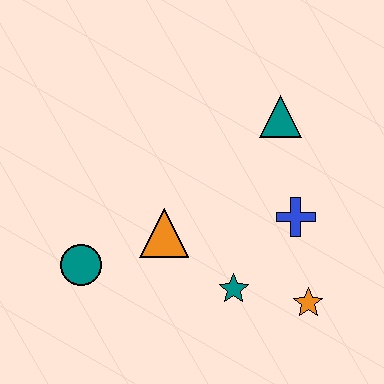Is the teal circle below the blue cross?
Yes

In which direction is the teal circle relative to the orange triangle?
The teal circle is to the left of the orange triangle.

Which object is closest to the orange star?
The teal star is closest to the orange star.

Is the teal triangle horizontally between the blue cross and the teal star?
Yes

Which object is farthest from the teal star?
The teal triangle is farthest from the teal star.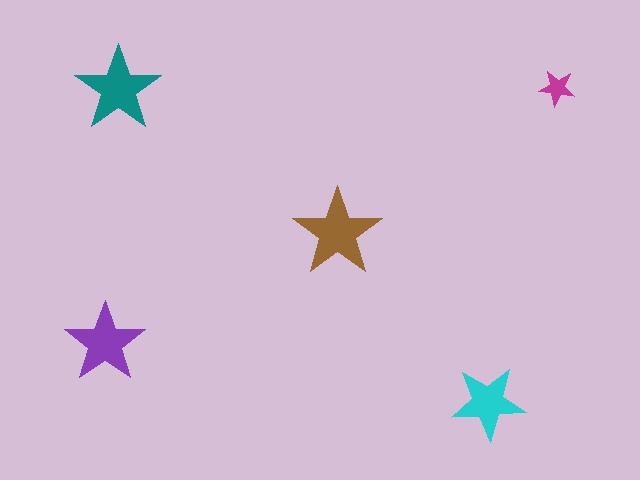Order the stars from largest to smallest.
the brown one, the teal one, the purple one, the cyan one, the magenta one.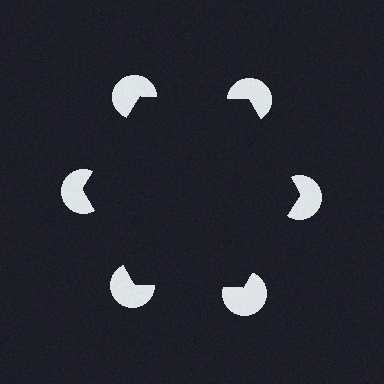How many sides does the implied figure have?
6 sides.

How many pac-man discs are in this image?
There are 6 — one at each vertex of the illusory hexagon.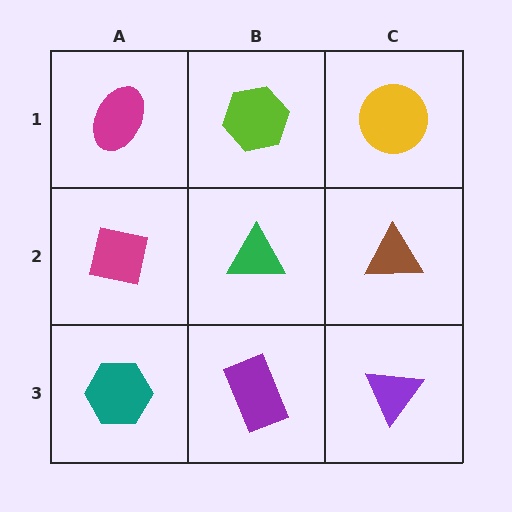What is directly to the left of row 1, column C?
A lime hexagon.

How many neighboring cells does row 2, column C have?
3.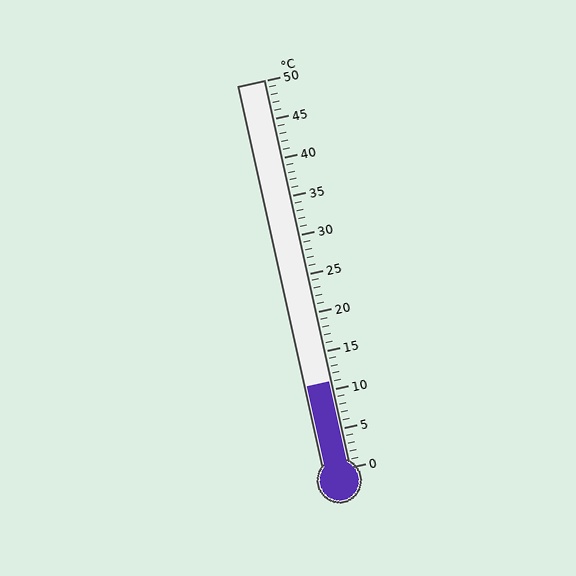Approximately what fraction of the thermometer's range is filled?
The thermometer is filled to approximately 20% of its range.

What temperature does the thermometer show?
The thermometer shows approximately 11°C.